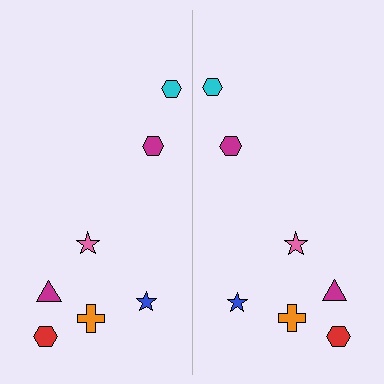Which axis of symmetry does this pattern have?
The pattern has a vertical axis of symmetry running through the center of the image.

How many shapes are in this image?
There are 14 shapes in this image.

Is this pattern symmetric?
Yes, this pattern has bilateral (reflection) symmetry.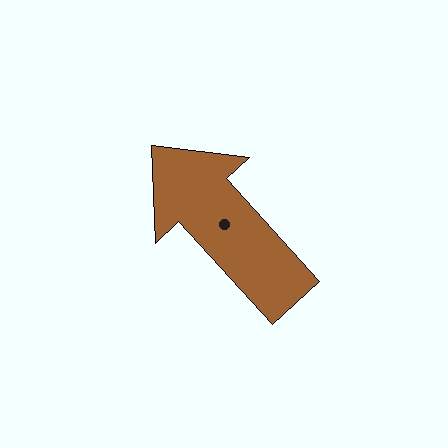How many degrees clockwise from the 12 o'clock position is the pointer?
Approximately 318 degrees.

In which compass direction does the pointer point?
Northwest.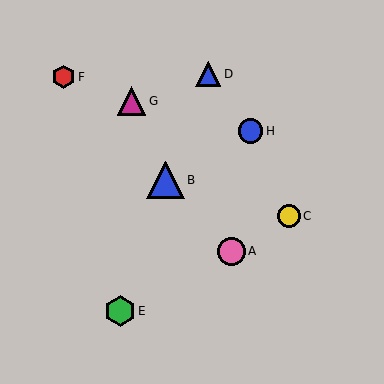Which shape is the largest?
The blue triangle (labeled B) is the largest.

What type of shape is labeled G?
Shape G is a magenta triangle.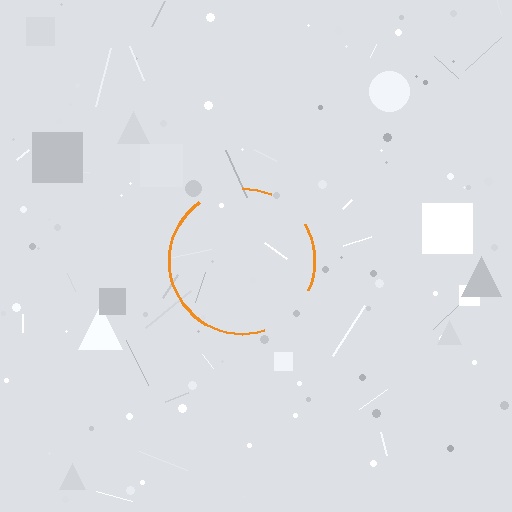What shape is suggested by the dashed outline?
The dashed outline suggests a circle.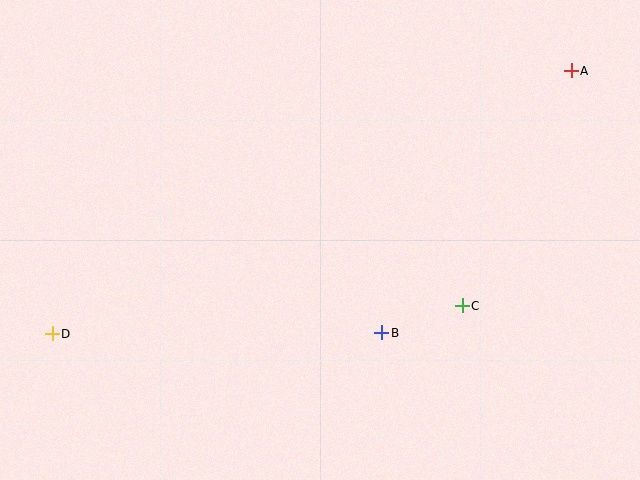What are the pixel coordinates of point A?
Point A is at (571, 71).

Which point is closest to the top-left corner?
Point D is closest to the top-left corner.